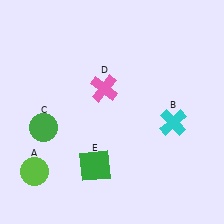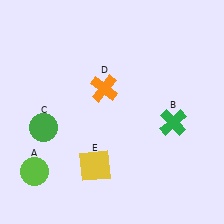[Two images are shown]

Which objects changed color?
B changed from cyan to green. D changed from pink to orange. E changed from green to yellow.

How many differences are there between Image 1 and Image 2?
There are 3 differences between the two images.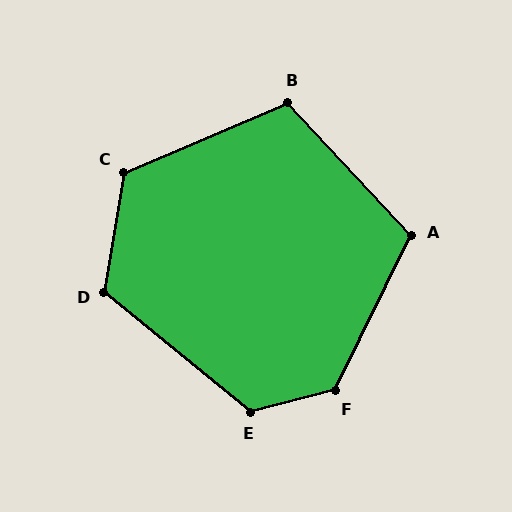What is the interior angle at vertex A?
Approximately 111 degrees (obtuse).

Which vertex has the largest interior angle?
F, at approximately 130 degrees.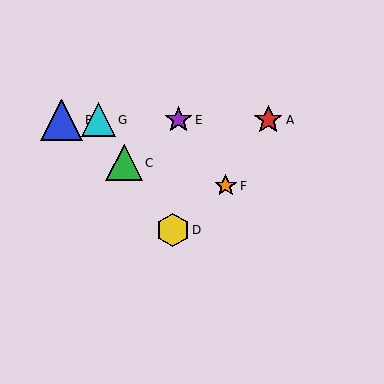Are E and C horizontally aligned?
No, E is at y≈120 and C is at y≈163.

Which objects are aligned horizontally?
Objects A, B, E, G are aligned horizontally.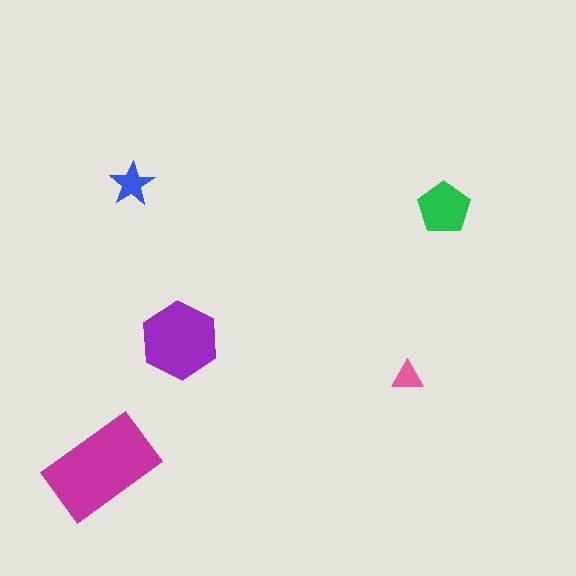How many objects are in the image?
There are 5 objects in the image.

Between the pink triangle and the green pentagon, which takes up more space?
The green pentagon.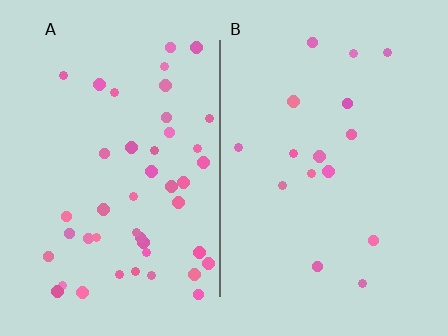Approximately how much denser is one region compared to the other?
Approximately 2.8× — region A over region B.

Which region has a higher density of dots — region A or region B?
A (the left).